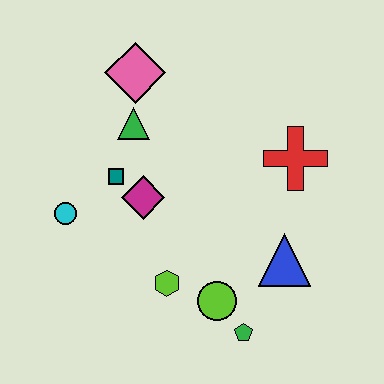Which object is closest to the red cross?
The blue triangle is closest to the red cross.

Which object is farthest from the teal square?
The green pentagon is farthest from the teal square.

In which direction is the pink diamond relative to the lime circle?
The pink diamond is above the lime circle.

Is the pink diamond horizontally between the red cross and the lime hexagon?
No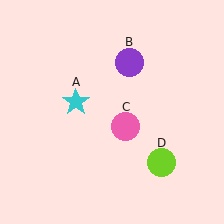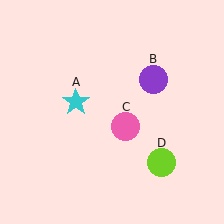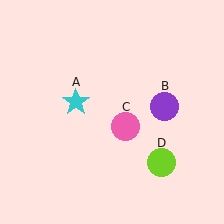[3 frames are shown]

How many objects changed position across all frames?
1 object changed position: purple circle (object B).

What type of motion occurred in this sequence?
The purple circle (object B) rotated clockwise around the center of the scene.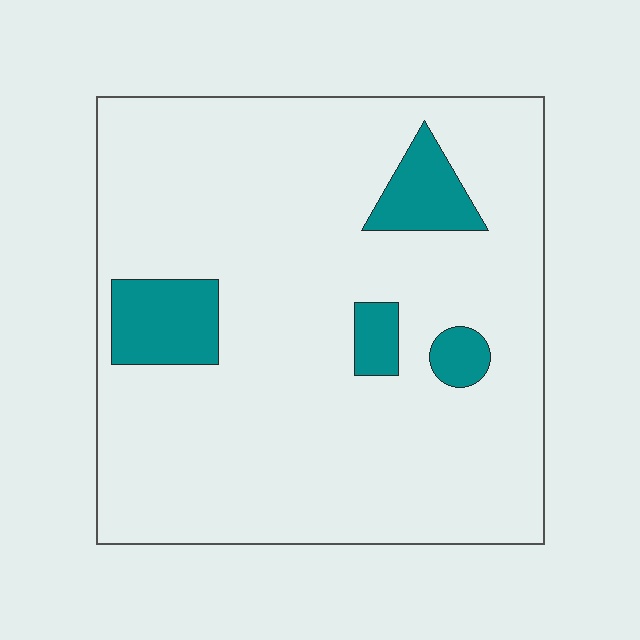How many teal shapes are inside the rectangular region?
4.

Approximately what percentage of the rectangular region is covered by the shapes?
Approximately 10%.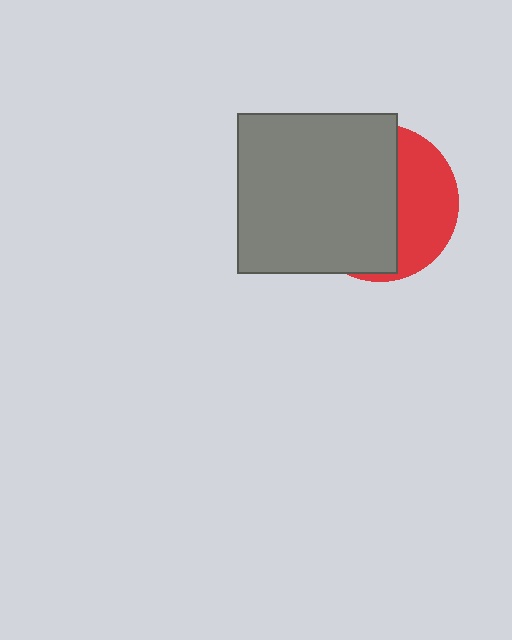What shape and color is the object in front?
The object in front is a gray square.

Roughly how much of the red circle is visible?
A small part of it is visible (roughly 38%).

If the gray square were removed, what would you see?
You would see the complete red circle.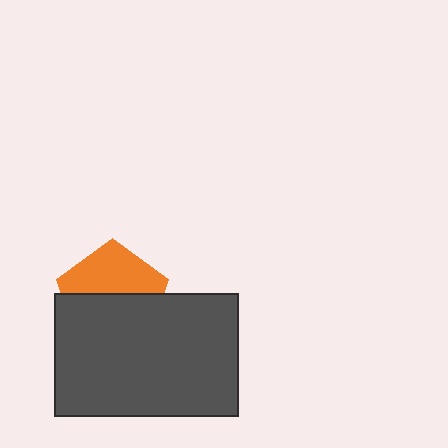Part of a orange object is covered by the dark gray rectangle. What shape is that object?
It is a pentagon.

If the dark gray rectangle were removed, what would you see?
You would see the complete orange pentagon.